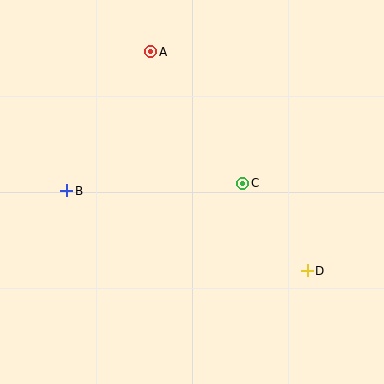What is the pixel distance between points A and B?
The distance between A and B is 163 pixels.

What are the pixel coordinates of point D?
Point D is at (307, 271).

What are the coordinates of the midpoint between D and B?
The midpoint between D and B is at (187, 231).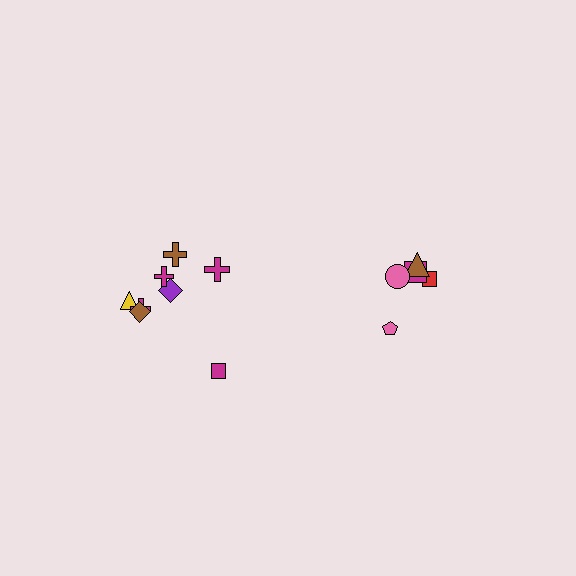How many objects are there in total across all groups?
There are 13 objects.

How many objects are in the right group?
There are 5 objects.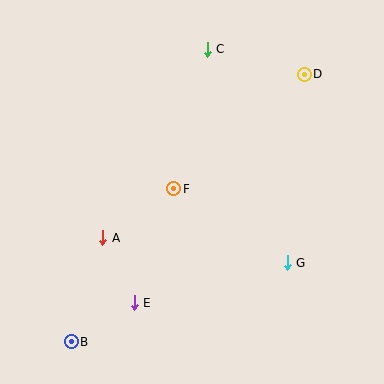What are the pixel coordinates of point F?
Point F is at (174, 189).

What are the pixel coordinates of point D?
Point D is at (304, 74).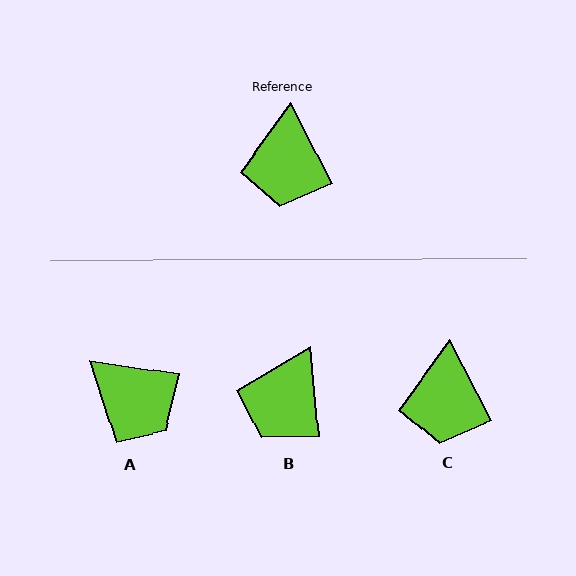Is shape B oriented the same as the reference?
No, it is off by about 22 degrees.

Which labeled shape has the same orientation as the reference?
C.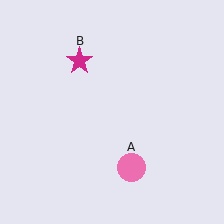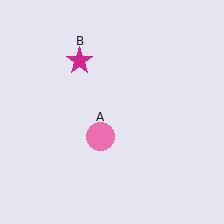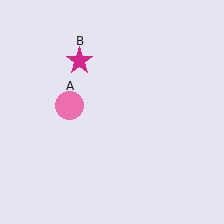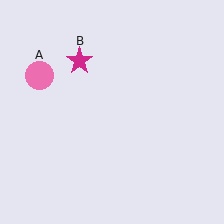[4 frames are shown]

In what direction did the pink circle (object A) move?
The pink circle (object A) moved up and to the left.